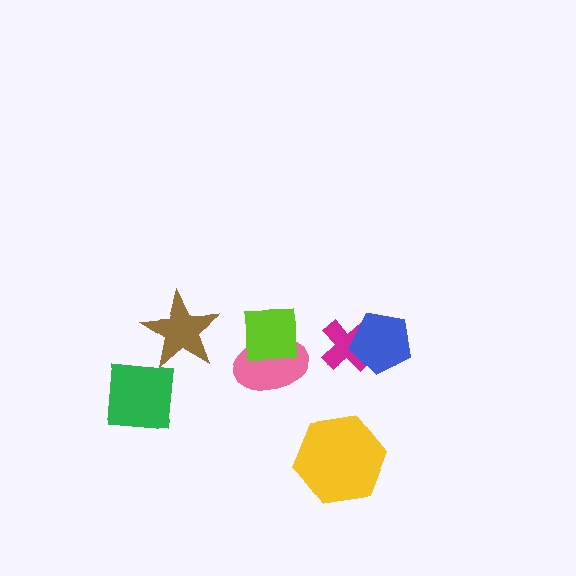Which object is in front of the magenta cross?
The blue pentagon is in front of the magenta cross.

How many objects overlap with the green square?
0 objects overlap with the green square.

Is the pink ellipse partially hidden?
Yes, it is partially covered by another shape.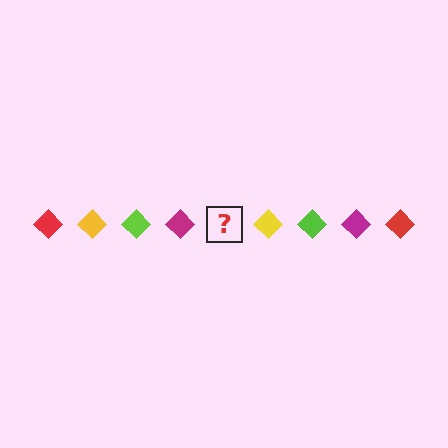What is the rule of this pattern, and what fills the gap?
The rule is that the pattern cycles through red, yellow, lime, magenta diamonds. The gap should be filled with a red diamond.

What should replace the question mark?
The question mark should be replaced with a red diamond.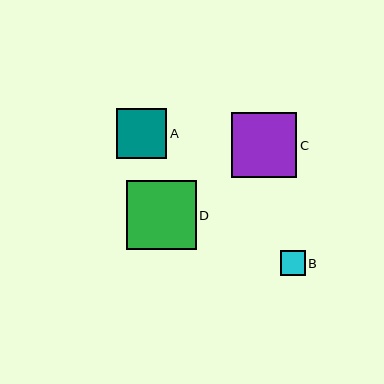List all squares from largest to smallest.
From largest to smallest: D, C, A, B.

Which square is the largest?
Square D is the largest with a size of approximately 70 pixels.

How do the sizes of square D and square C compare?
Square D and square C are approximately the same size.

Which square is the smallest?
Square B is the smallest with a size of approximately 25 pixels.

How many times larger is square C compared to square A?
Square C is approximately 1.3 times the size of square A.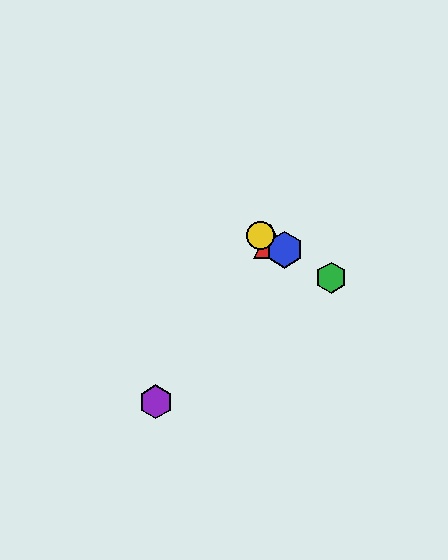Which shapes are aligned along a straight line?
The red triangle, the blue hexagon, the green hexagon, the yellow circle are aligned along a straight line.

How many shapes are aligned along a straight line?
4 shapes (the red triangle, the blue hexagon, the green hexagon, the yellow circle) are aligned along a straight line.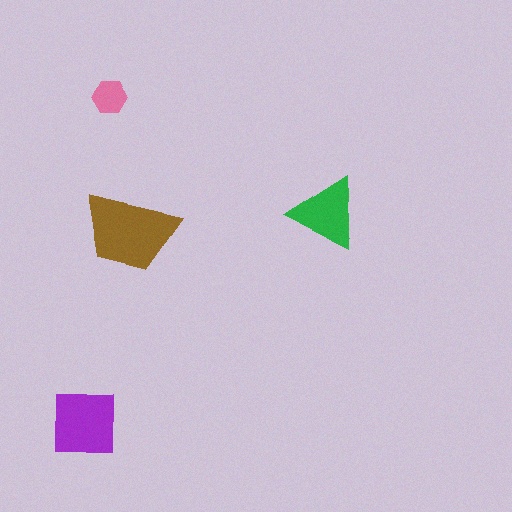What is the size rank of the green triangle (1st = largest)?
3rd.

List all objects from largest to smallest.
The brown trapezoid, the purple square, the green triangle, the pink hexagon.